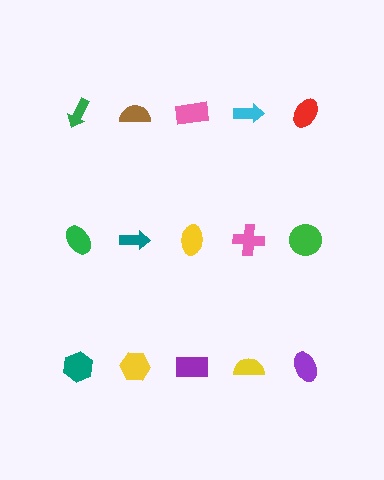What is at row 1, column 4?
A cyan arrow.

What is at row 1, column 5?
A red ellipse.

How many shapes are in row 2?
5 shapes.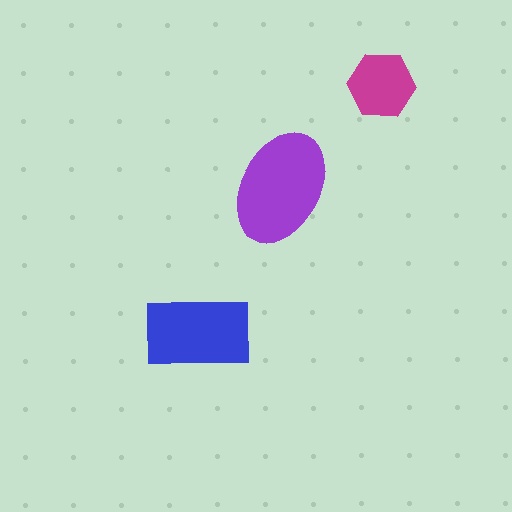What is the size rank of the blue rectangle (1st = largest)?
2nd.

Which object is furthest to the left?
The blue rectangle is leftmost.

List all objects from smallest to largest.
The magenta hexagon, the blue rectangle, the purple ellipse.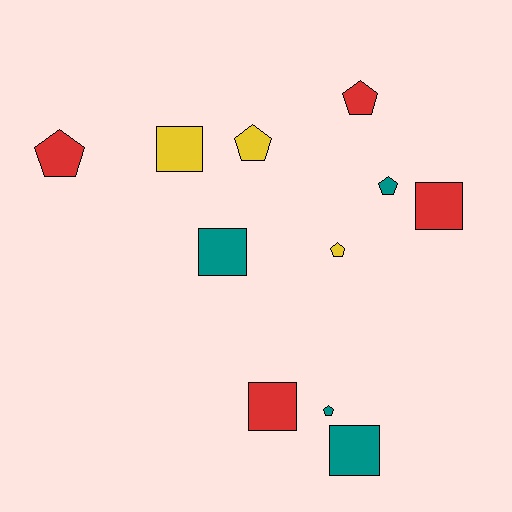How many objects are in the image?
There are 11 objects.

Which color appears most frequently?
Teal, with 4 objects.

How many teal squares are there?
There are 2 teal squares.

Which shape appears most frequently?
Pentagon, with 6 objects.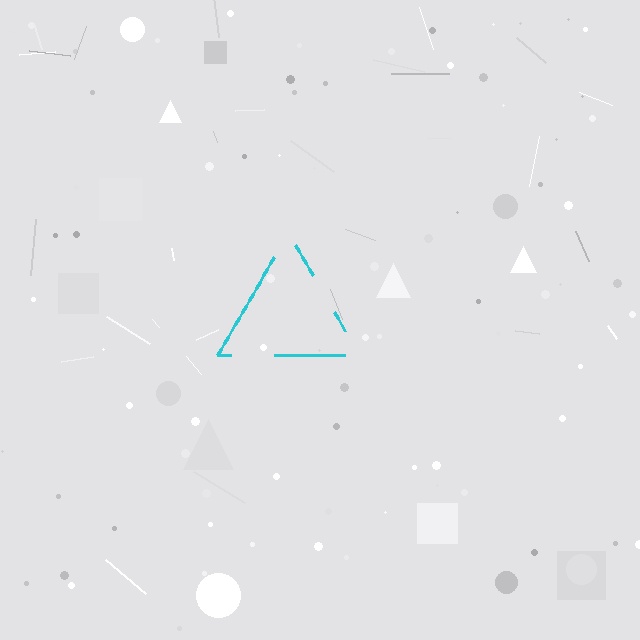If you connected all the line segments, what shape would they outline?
They would outline a triangle.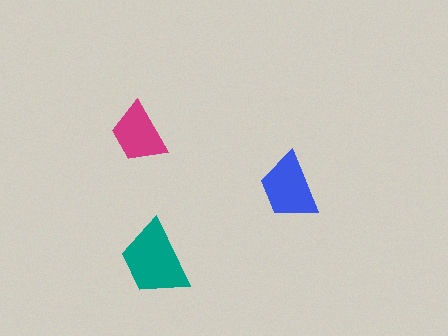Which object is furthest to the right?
The blue trapezoid is rightmost.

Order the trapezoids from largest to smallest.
the teal one, the blue one, the magenta one.